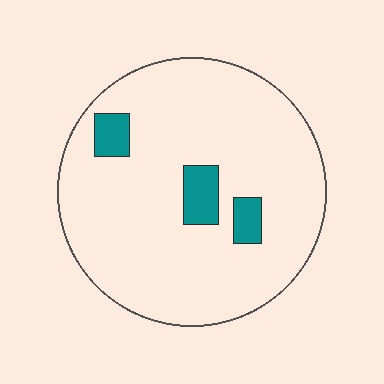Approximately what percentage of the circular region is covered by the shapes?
Approximately 10%.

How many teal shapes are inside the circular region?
3.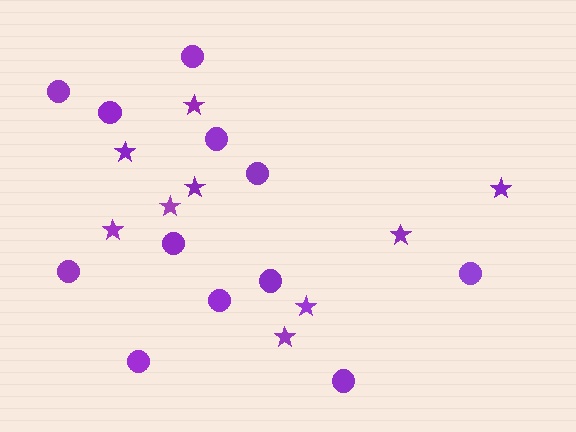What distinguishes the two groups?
There are 2 groups: one group of stars (9) and one group of circles (12).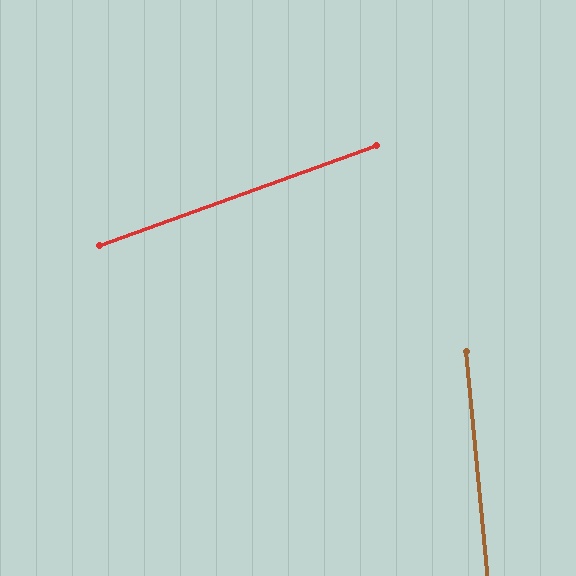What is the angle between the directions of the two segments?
Approximately 76 degrees.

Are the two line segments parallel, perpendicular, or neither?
Neither parallel nor perpendicular — they differ by about 76°.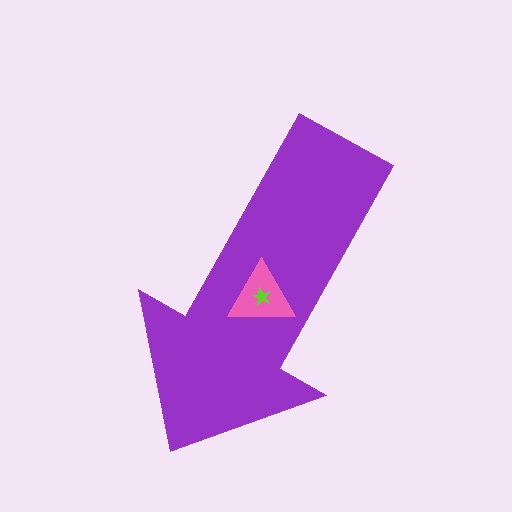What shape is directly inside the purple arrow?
The pink triangle.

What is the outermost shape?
The purple arrow.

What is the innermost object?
The lime star.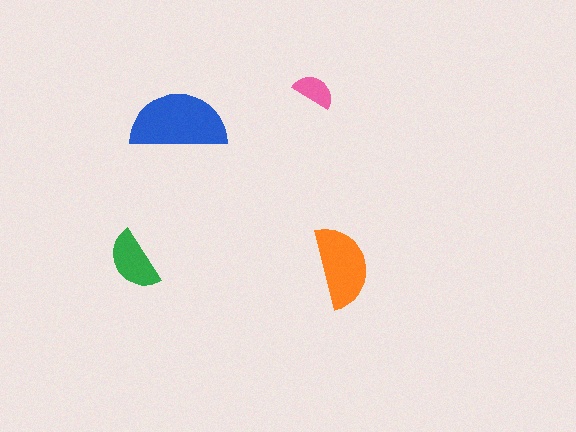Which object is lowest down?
The orange semicircle is bottommost.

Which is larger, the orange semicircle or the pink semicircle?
The orange one.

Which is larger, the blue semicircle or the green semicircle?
The blue one.